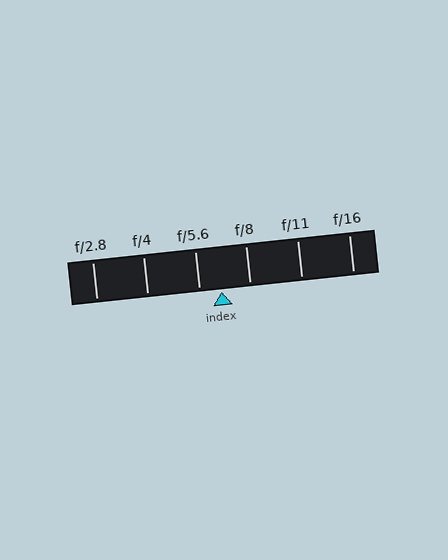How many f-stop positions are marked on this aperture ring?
There are 6 f-stop positions marked.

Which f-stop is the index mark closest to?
The index mark is closest to f/5.6.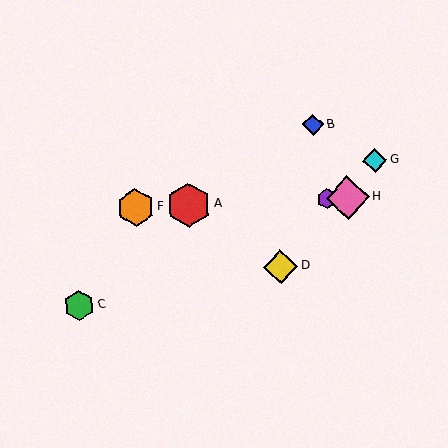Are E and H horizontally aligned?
Yes, both are at y≈199.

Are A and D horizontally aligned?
No, A is at y≈205 and D is at y≈267.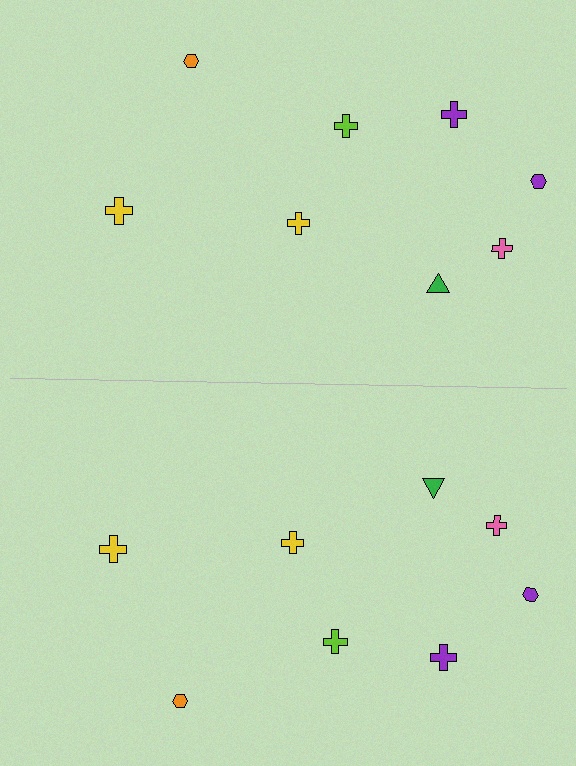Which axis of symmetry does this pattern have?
The pattern has a horizontal axis of symmetry running through the center of the image.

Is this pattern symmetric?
Yes, this pattern has bilateral (reflection) symmetry.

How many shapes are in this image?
There are 16 shapes in this image.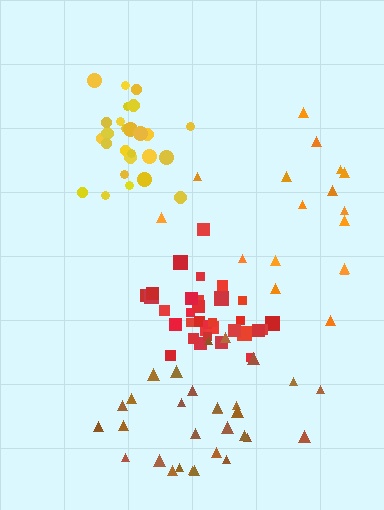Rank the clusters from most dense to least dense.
red, yellow, brown, orange.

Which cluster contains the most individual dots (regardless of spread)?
Red (33).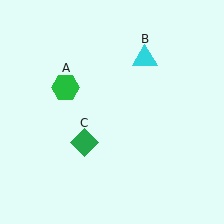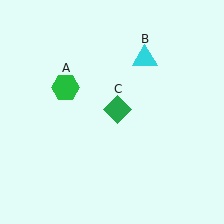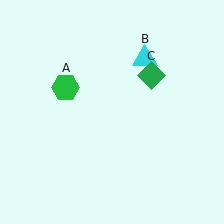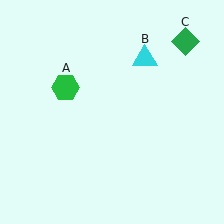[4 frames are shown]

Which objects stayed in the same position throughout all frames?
Green hexagon (object A) and cyan triangle (object B) remained stationary.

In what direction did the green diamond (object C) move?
The green diamond (object C) moved up and to the right.